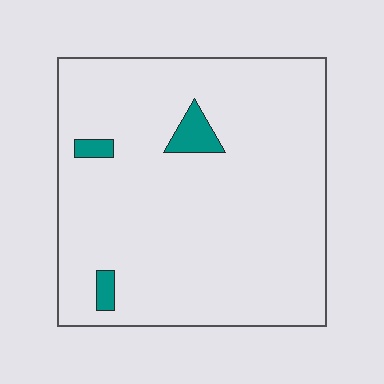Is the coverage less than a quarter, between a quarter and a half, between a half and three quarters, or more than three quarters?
Less than a quarter.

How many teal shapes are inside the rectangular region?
3.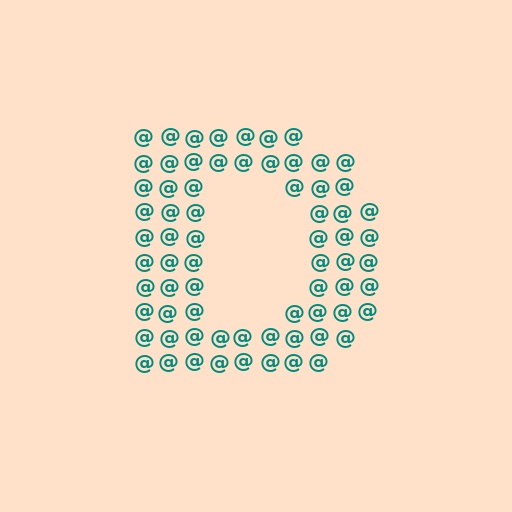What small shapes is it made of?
It is made of small at signs.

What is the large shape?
The large shape is the letter D.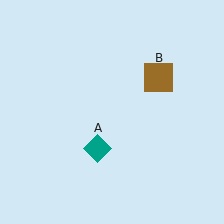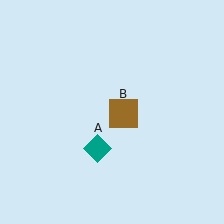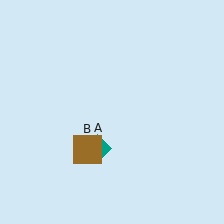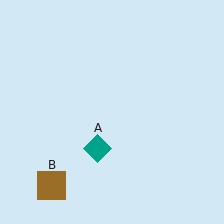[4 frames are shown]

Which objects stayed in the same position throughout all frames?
Teal diamond (object A) remained stationary.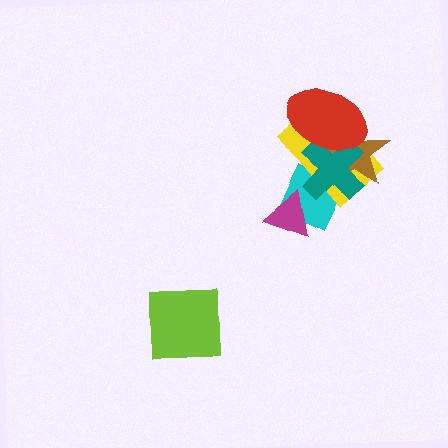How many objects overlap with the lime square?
0 objects overlap with the lime square.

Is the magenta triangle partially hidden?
No, no other shape covers it.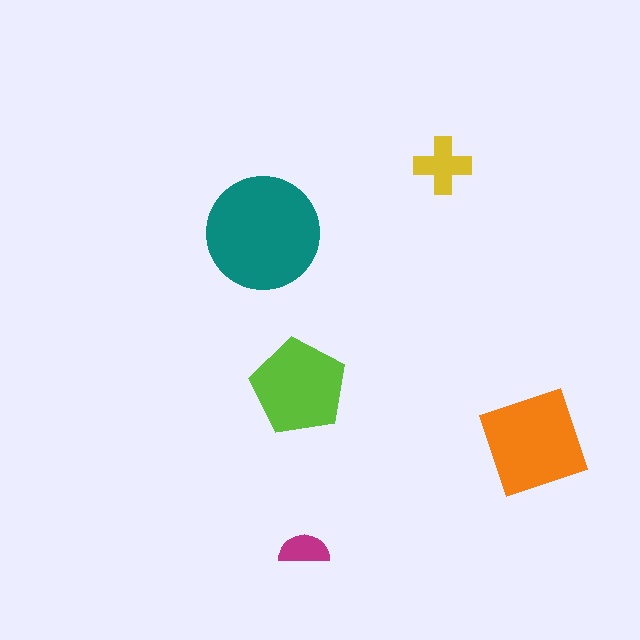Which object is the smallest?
The magenta semicircle.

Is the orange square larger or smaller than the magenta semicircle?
Larger.